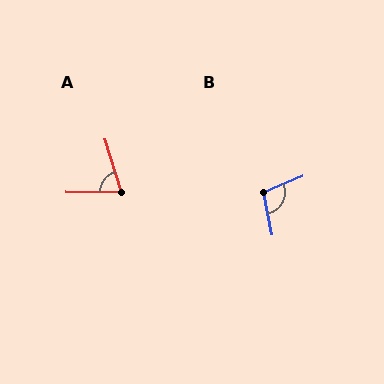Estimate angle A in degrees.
Approximately 72 degrees.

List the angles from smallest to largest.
A (72°), B (101°).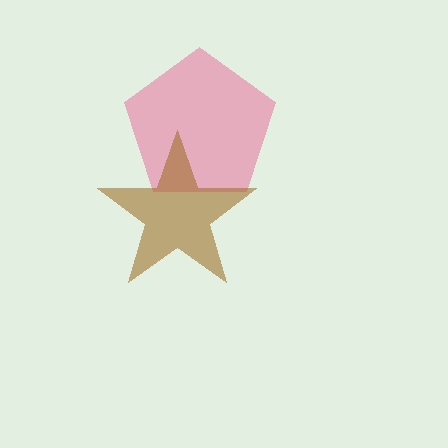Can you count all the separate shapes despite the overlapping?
Yes, there are 2 separate shapes.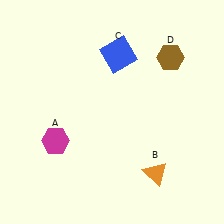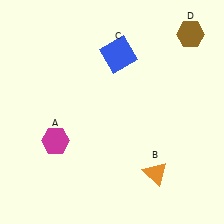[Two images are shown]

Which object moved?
The brown hexagon (D) moved up.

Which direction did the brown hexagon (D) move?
The brown hexagon (D) moved up.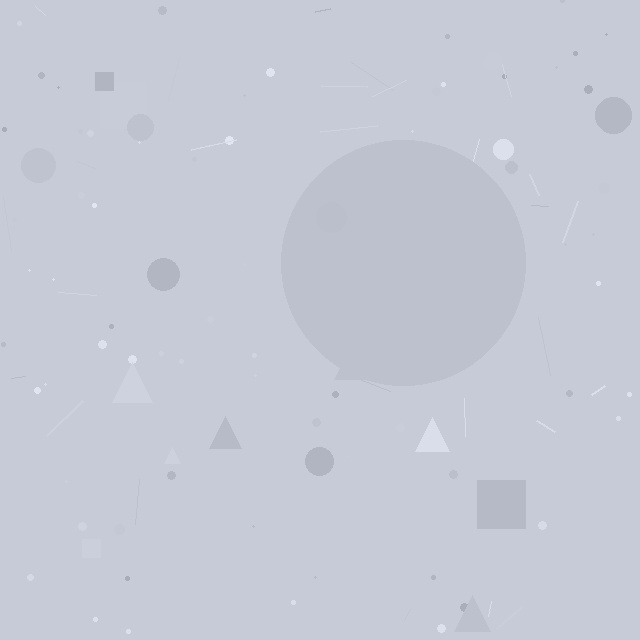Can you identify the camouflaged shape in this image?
The camouflaged shape is a circle.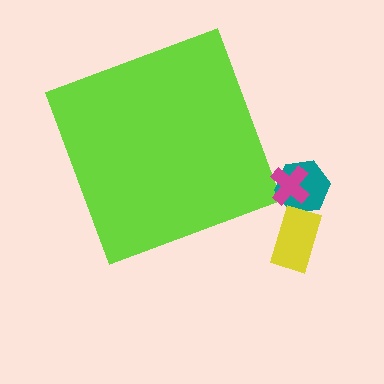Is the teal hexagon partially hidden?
No, the teal hexagon is fully visible.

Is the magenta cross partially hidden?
No, the magenta cross is fully visible.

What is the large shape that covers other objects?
A lime square.